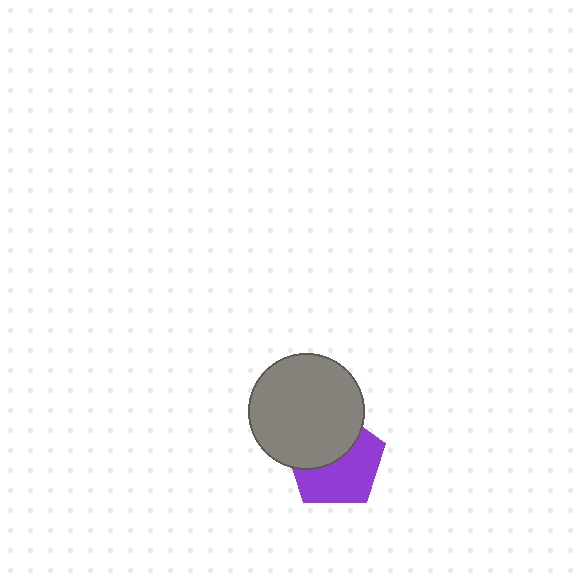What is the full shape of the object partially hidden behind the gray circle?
The partially hidden object is a purple pentagon.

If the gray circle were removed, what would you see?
You would see the complete purple pentagon.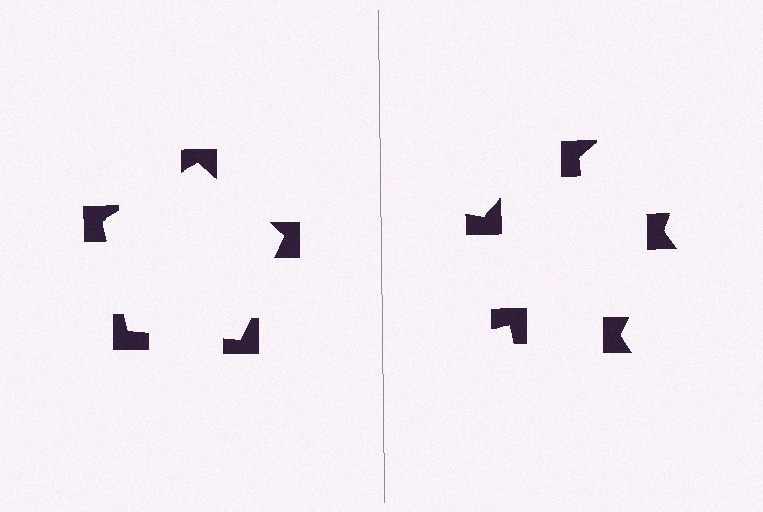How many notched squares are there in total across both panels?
10 — 5 on each side.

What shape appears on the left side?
An illusory pentagon.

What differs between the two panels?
The notched squares are positioned identically on both sides; only the wedge orientations differ. On the left they align to a pentagon; on the right they are misaligned.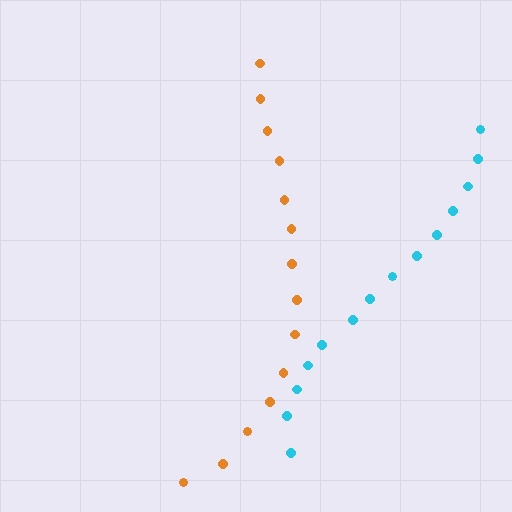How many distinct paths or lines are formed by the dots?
There are 2 distinct paths.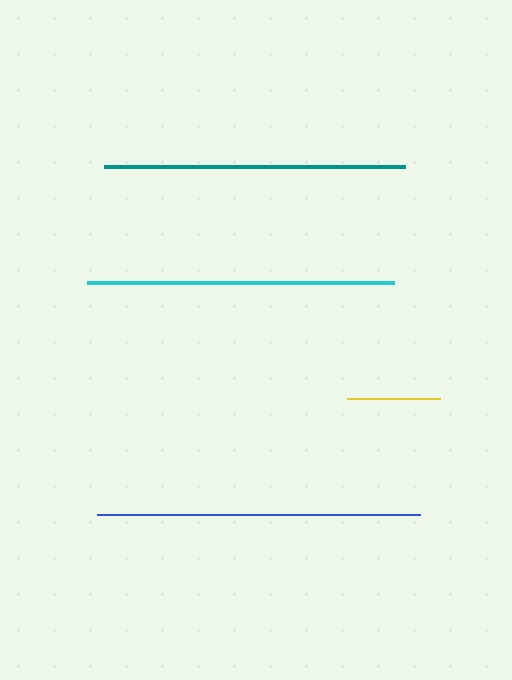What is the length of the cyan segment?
The cyan segment is approximately 307 pixels long.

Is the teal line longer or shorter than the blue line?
The blue line is longer than the teal line.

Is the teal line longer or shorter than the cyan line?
The cyan line is longer than the teal line.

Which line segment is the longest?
The blue line is the longest at approximately 323 pixels.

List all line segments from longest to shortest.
From longest to shortest: blue, cyan, teal, yellow.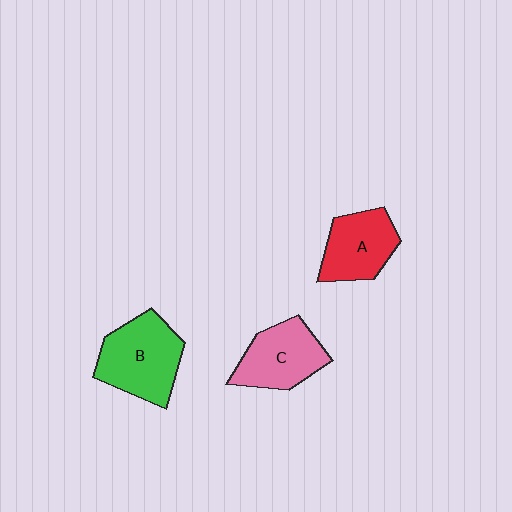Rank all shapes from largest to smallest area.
From largest to smallest: B (green), C (pink), A (red).